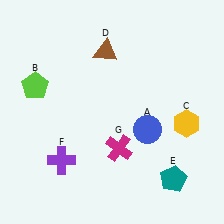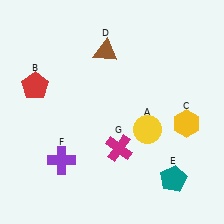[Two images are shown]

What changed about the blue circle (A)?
In Image 1, A is blue. In Image 2, it changed to yellow.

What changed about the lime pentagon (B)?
In Image 1, B is lime. In Image 2, it changed to red.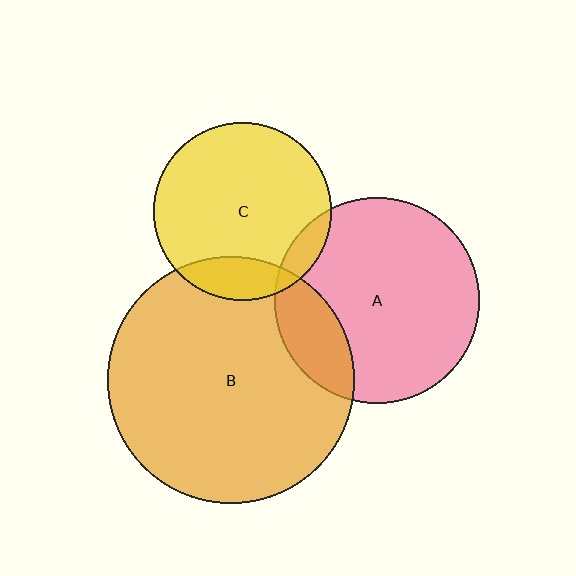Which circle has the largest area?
Circle B (orange).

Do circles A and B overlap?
Yes.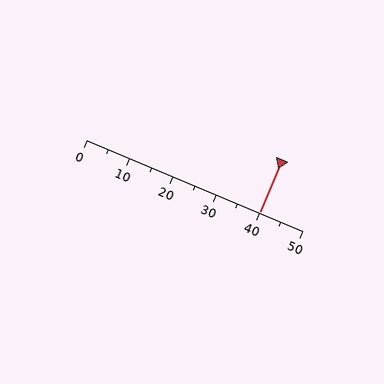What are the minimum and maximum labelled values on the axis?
The axis runs from 0 to 50.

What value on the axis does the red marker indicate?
The marker indicates approximately 40.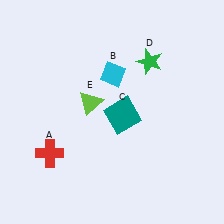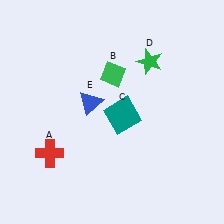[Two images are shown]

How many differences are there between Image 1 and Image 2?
There are 2 differences between the two images.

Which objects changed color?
B changed from cyan to green. E changed from lime to blue.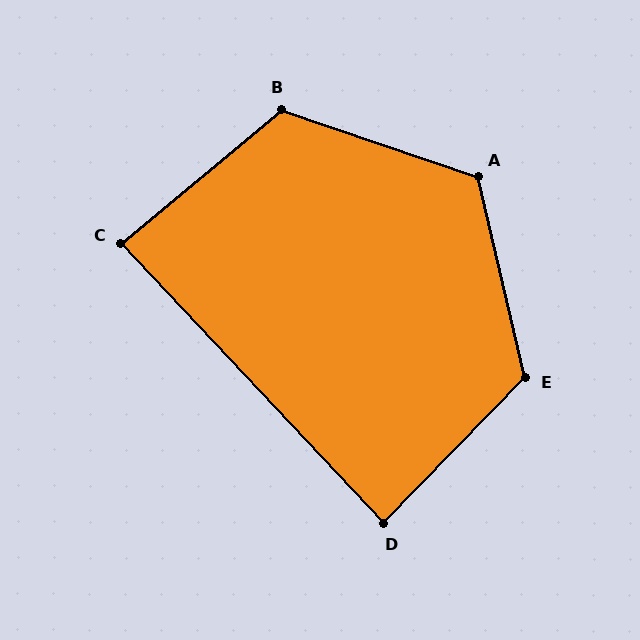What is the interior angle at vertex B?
Approximately 122 degrees (obtuse).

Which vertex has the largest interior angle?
E, at approximately 123 degrees.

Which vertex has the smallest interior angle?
C, at approximately 87 degrees.